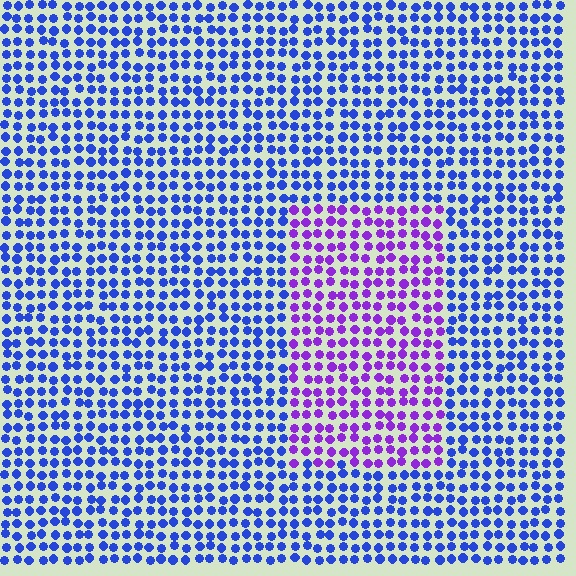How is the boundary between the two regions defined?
The boundary is defined purely by a slight shift in hue (about 47 degrees). Spacing, size, and orientation are identical on both sides.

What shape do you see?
I see a rectangle.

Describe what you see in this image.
The image is filled with small blue elements in a uniform arrangement. A rectangle-shaped region is visible where the elements are tinted to a slightly different hue, forming a subtle color boundary.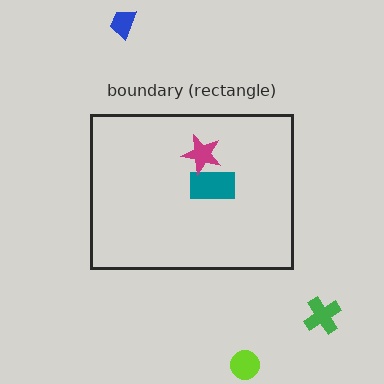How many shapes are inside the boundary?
2 inside, 3 outside.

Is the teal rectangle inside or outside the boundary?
Inside.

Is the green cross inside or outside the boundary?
Outside.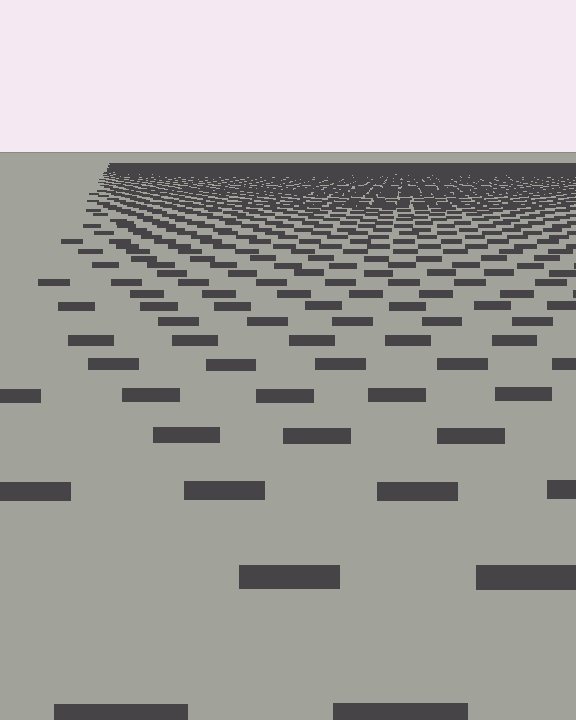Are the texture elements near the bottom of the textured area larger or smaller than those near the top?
Larger. Near the bottom, elements are closer to the viewer and appear at a bigger on-screen size.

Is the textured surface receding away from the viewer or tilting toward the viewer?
The surface is receding away from the viewer. Texture elements get smaller and denser toward the top.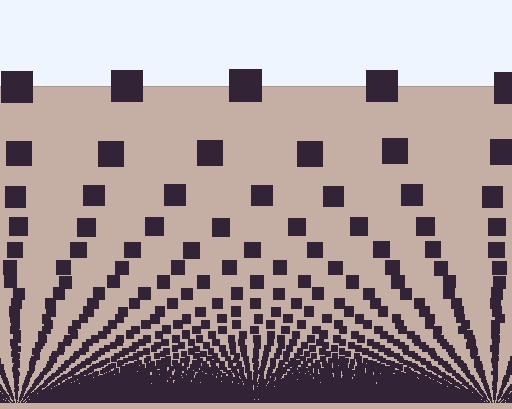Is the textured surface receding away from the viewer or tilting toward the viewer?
The surface appears to tilt toward the viewer. Texture elements get larger and sparser toward the top.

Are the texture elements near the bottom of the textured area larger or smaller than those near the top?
Smaller. The gradient is inverted — elements near the bottom are smaller and denser.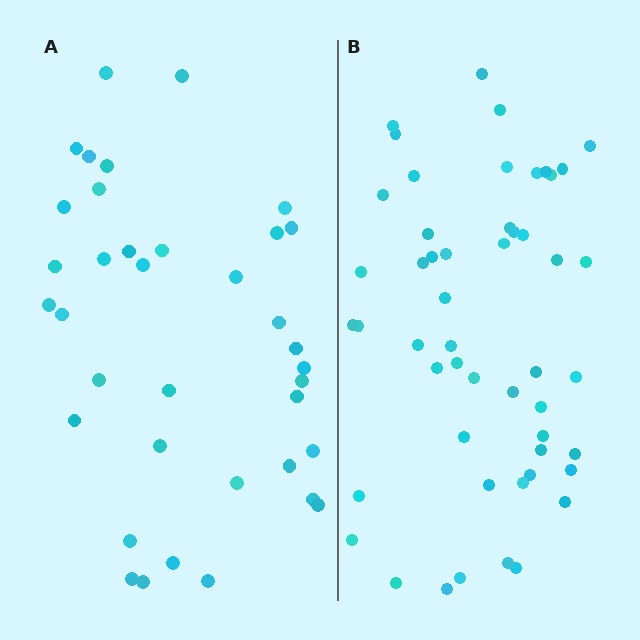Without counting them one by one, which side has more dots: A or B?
Region B (the right region) has more dots.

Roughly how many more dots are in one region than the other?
Region B has approximately 15 more dots than region A.